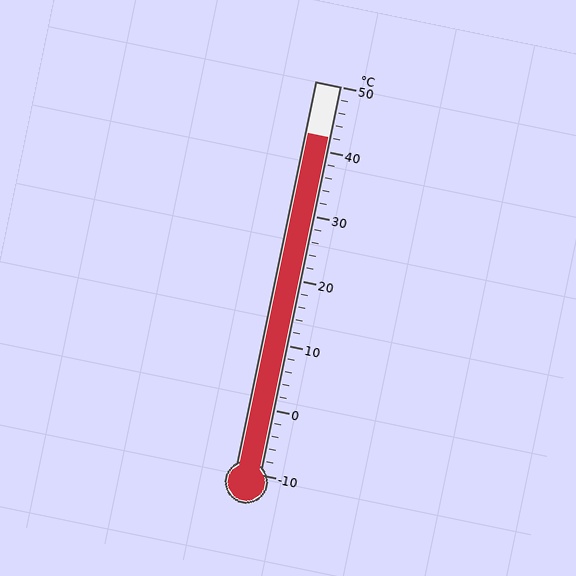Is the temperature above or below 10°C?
The temperature is above 10°C.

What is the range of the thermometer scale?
The thermometer scale ranges from -10°C to 50°C.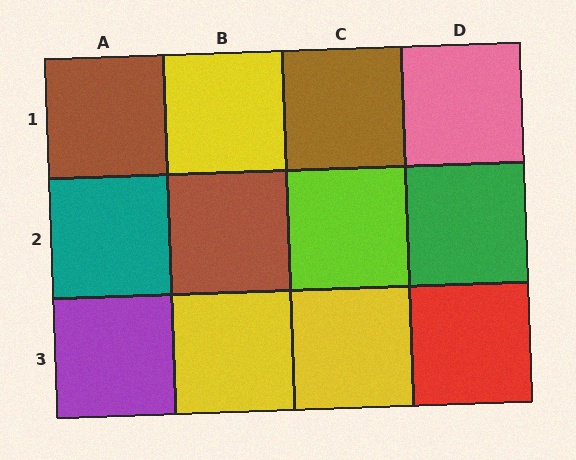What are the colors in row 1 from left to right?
Brown, yellow, brown, pink.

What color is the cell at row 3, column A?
Purple.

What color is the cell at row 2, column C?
Lime.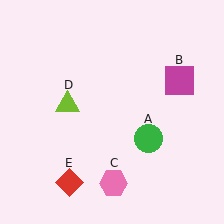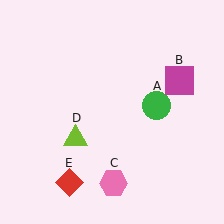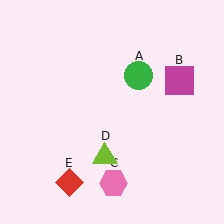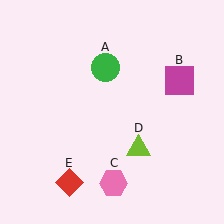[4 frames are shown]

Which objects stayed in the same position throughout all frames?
Magenta square (object B) and pink hexagon (object C) and red diamond (object E) remained stationary.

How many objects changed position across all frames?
2 objects changed position: green circle (object A), lime triangle (object D).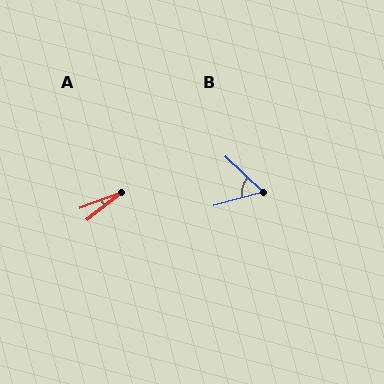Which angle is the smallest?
A, at approximately 18 degrees.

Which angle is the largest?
B, at approximately 59 degrees.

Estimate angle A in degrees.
Approximately 18 degrees.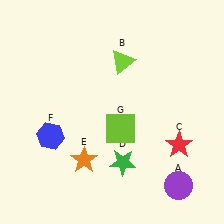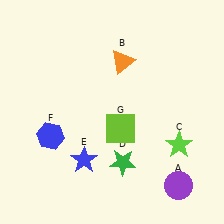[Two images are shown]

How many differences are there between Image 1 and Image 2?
There are 3 differences between the two images.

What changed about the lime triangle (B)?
In Image 1, B is lime. In Image 2, it changed to orange.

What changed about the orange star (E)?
In Image 1, E is orange. In Image 2, it changed to blue.